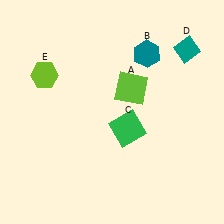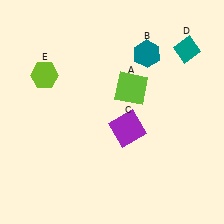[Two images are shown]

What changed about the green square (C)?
In Image 1, C is green. In Image 2, it changed to purple.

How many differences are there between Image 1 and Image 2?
There is 1 difference between the two images.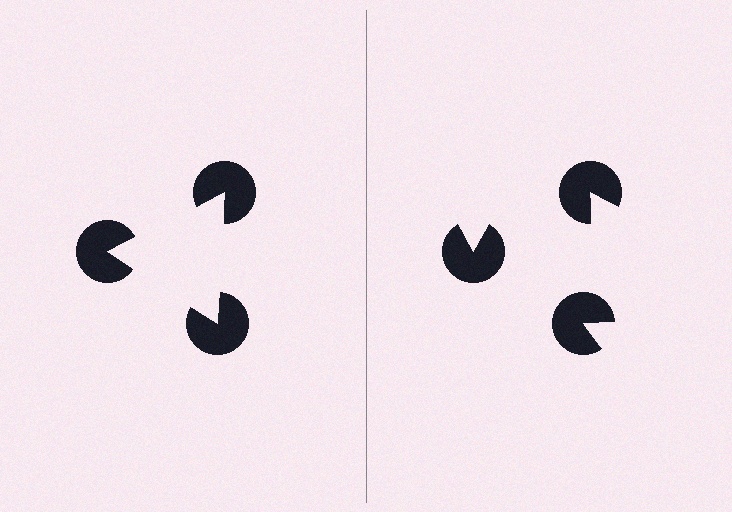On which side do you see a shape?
An illusory triangle appears on the left side. On the right side the wedge cuts are rotated, so no coherent shape forms.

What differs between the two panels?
The pac-man discs are positioned identically on both sides; only the wedge orientations differ. On the left they align to a triangle; on the right they are misaligned.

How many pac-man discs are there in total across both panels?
6 — 3 on each side.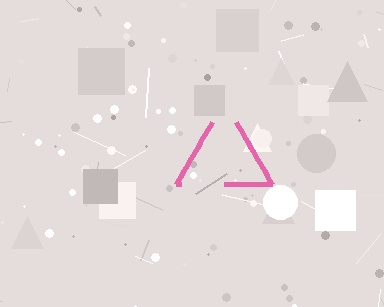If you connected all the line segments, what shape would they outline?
They would outline a triangle.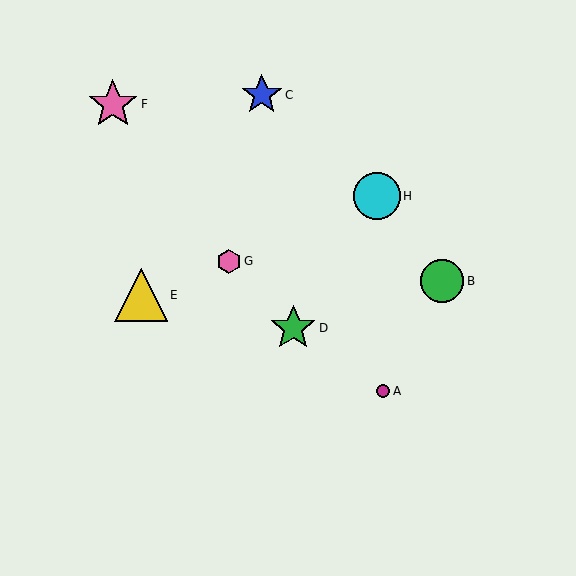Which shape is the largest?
The yellow triangle (labeled E) is the largest.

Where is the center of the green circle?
The center of the green circle is at (442, 281).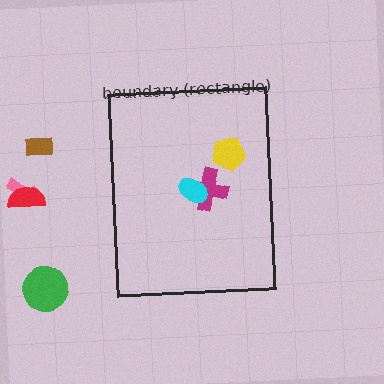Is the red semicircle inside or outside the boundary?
Outside.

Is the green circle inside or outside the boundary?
Outside.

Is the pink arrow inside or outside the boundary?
Outside.